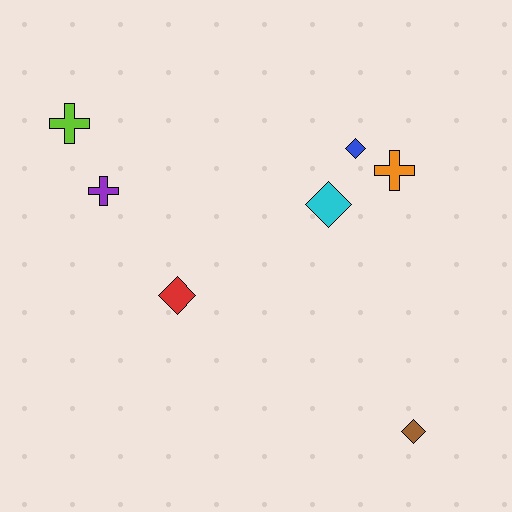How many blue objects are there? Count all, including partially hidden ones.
There is 1 blue object.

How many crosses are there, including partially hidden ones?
There are 3 crosses.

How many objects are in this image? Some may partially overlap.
There are 7 objects.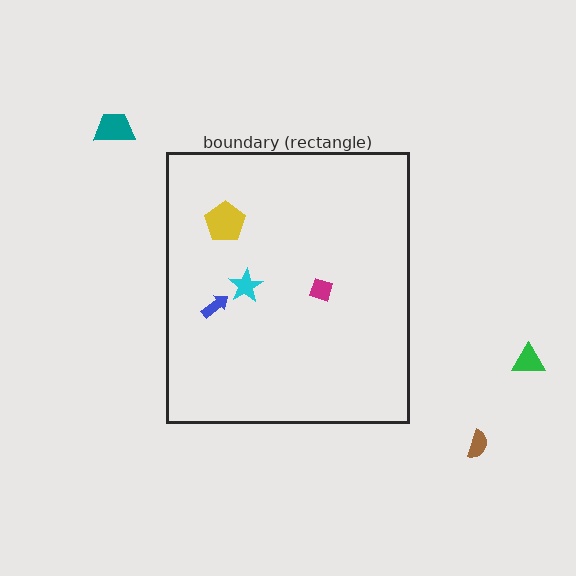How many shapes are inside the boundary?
4 inside, 3 outside.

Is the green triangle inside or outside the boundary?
Outside.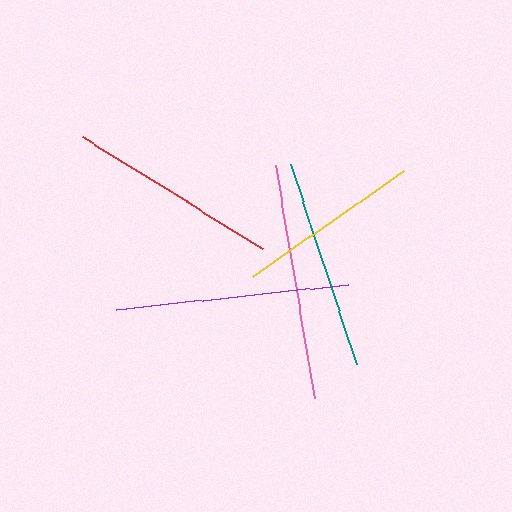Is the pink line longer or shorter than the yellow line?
The pink line is longer than the yellow line.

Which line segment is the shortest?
The yellow line is the shortest at approximately 184 pixels.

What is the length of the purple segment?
The purple segment is approximately 233 pixels long.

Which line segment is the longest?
The pink line is the longest at approximately 235 pixels.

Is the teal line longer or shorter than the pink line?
The pink line is longer than the teal line.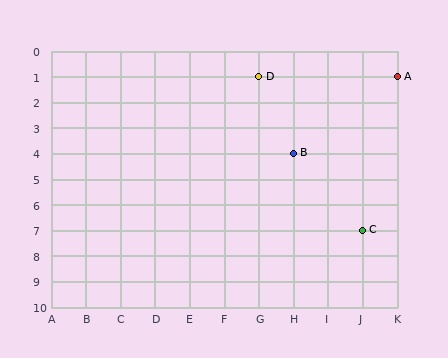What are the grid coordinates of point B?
Point B is at grid coordinates (H, 4).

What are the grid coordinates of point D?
Point D is at grid coordinates (G, 1).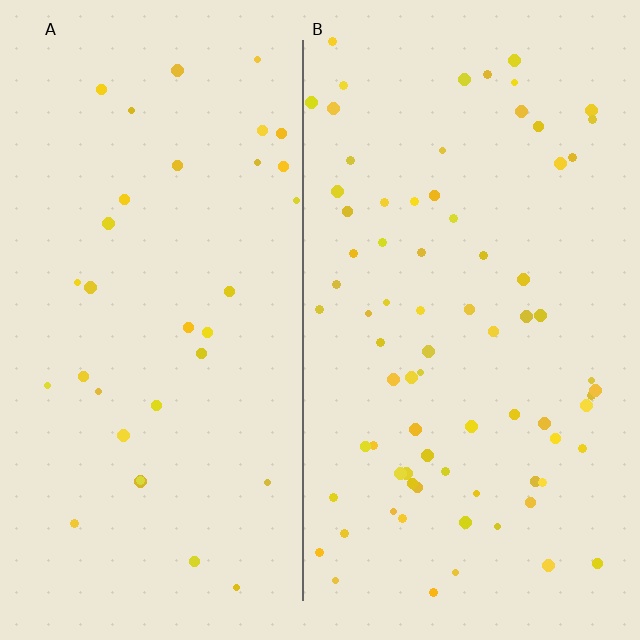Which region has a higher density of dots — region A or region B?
B (the right).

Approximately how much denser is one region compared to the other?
Approximately 2.3× — region B over region A.